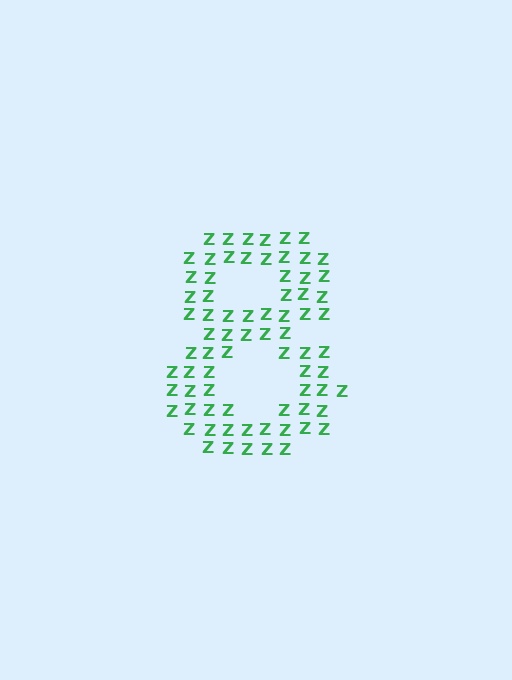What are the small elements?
The small elements are letter Z's.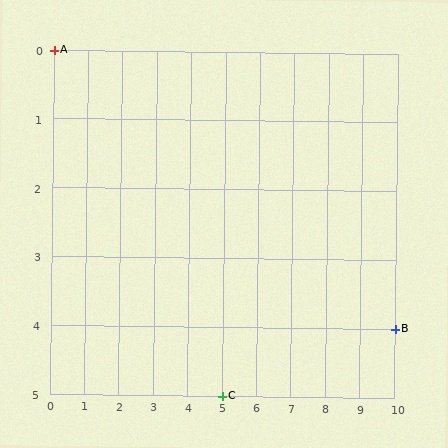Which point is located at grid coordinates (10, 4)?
Point B is at (10, 4).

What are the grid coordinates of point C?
Point C is at grid coordinates (5, 5).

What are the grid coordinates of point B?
Point B is at grid coordinates (10, 4).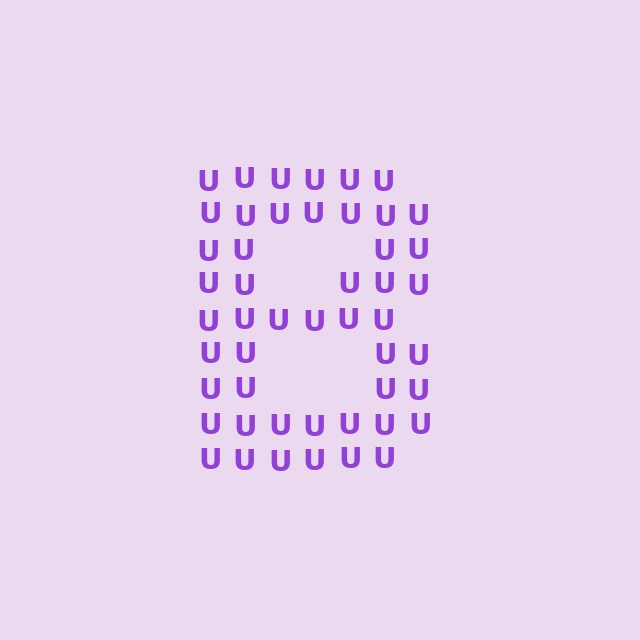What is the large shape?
The large shape is the letter B.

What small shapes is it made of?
It is made of small letter U's.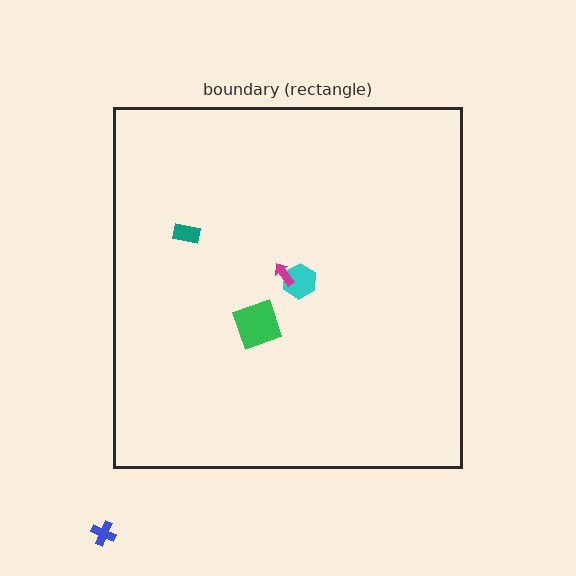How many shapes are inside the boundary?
4 inside, 1 outside.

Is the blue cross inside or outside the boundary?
Outside.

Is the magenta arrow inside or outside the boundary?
Inside.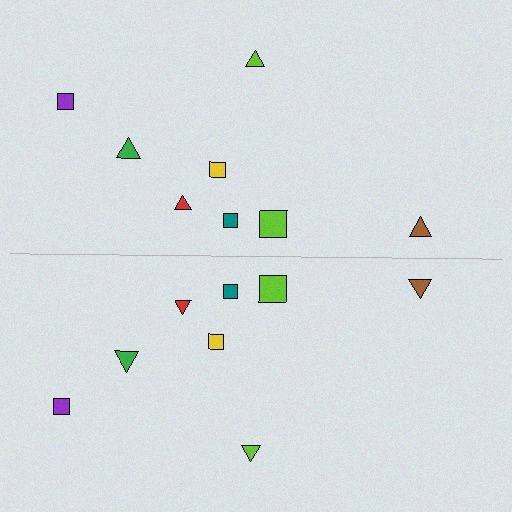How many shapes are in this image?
There are 16 shapes in this image.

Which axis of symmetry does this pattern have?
The pattern has a horizontal axis of symmetry running through the center of the image.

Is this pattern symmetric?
Yes, this pattern has bilateral (reflection) symmetry.